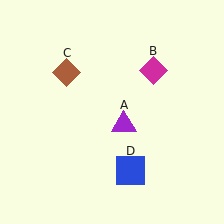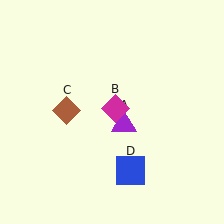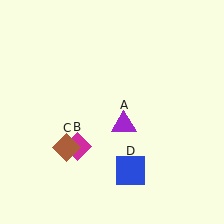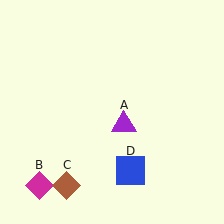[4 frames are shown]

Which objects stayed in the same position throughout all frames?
Purple triangle (object A) and blue square (object D) remained stationary.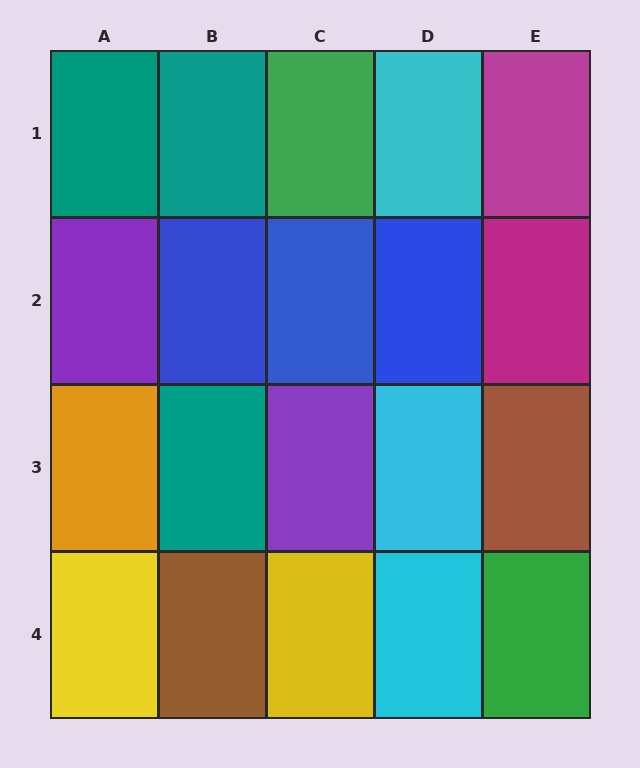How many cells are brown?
2 cells are brown.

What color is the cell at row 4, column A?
Yellow.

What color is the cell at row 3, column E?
Brown.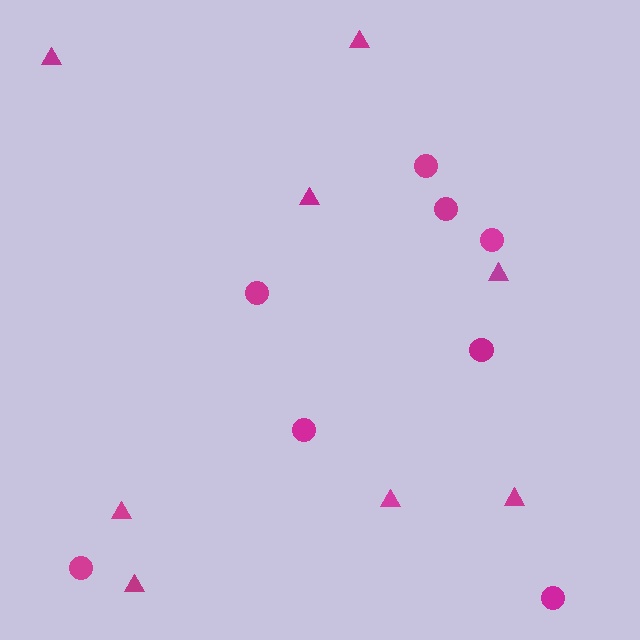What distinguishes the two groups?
There are 2 groups: one group of circles (8) and one group of triangles (8).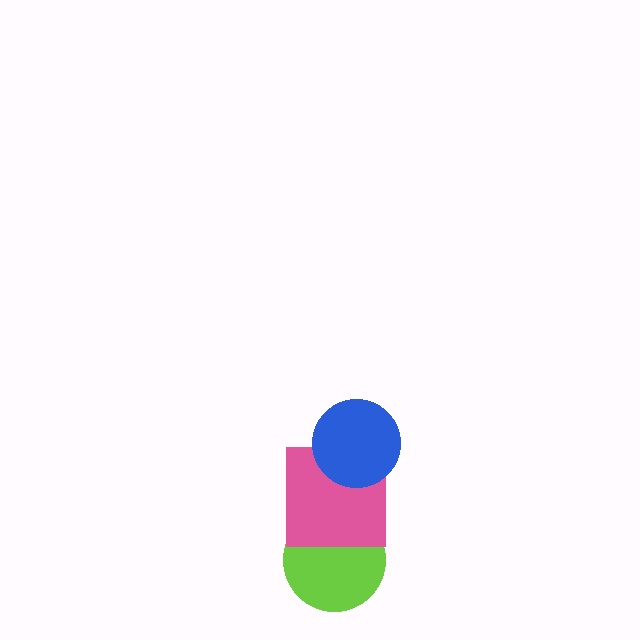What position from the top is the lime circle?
The lime circle is 3rd from the top.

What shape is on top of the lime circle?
The pink square is on top of the lime circle.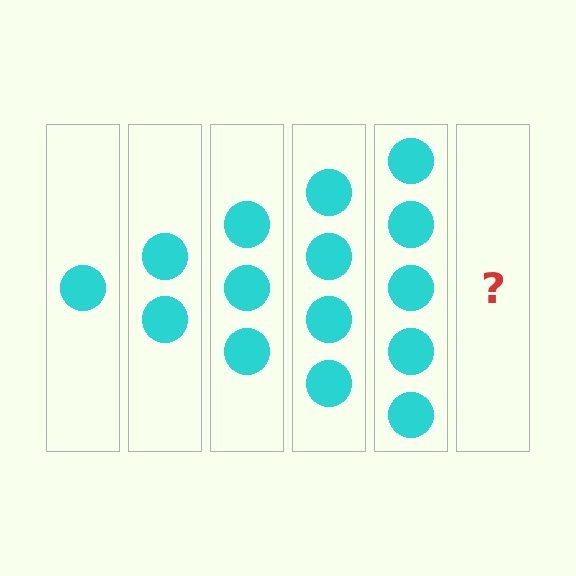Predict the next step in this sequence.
The next step is 6 circles.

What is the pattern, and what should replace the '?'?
The pattern is that each step adds one more circle. The '?' should be 6 circles.